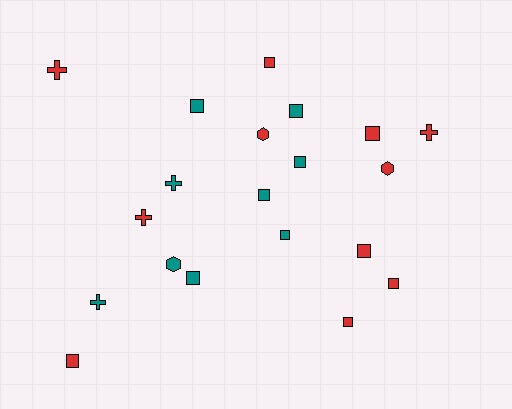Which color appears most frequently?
Red, with 11 objects.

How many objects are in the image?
There are 20 objects.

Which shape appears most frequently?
Square, with 12 objects.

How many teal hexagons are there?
There is 1 teal hexagon.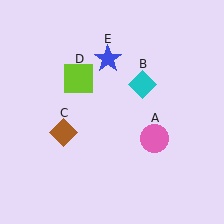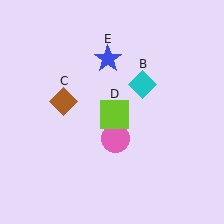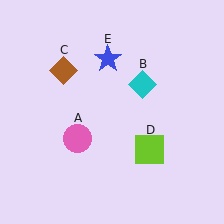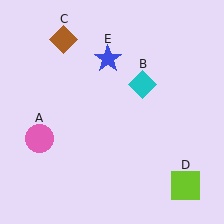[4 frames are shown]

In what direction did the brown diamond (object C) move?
The brown diamond (object C) moved up.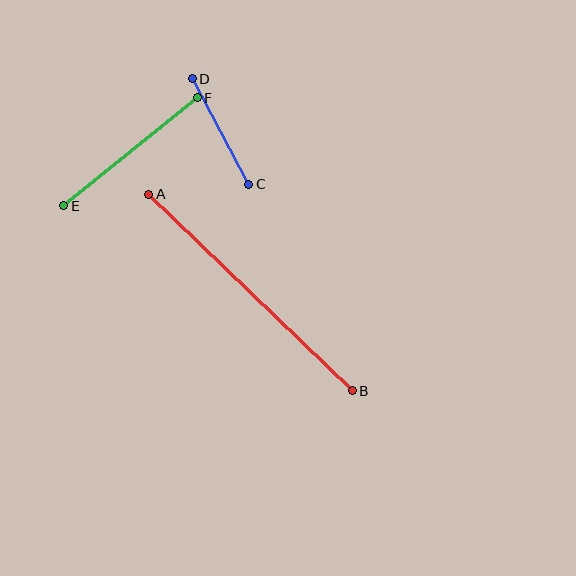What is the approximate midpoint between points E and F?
The midpoint is at approximately (130, 152) pixels.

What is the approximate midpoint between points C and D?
The midpoint is at approximately (221, 131) pixels.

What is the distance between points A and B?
The distance is approximately 283 pixels.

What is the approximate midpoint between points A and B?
The midpoint is at approximately (251, 293) pixels.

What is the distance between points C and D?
The distance is approximately 120 pixels.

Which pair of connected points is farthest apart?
Points A and B are farthest apart.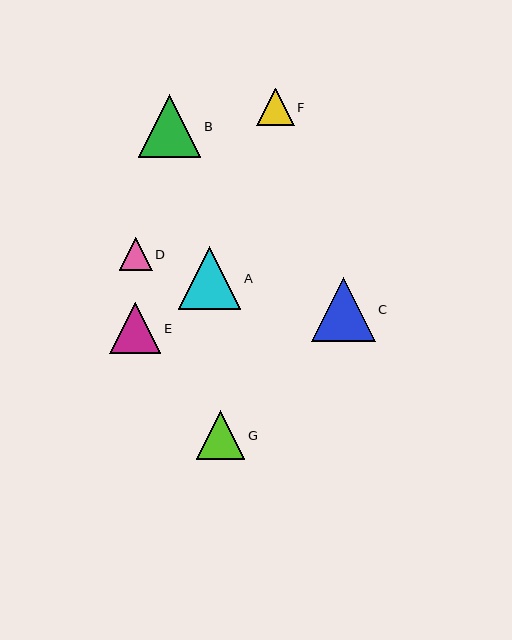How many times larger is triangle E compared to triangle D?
Triangle E is approximately 1.5 times the size of triangle D.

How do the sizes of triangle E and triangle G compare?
Triangle E and triangle G are approximately the same size.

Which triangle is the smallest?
Triangle D is the smallest with a size of approximately 33 pixels.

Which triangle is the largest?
Triangle C is the largest with a size of approximately 64 pixels.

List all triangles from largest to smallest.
From largest to smallest: C, A, B, E, G, F, D.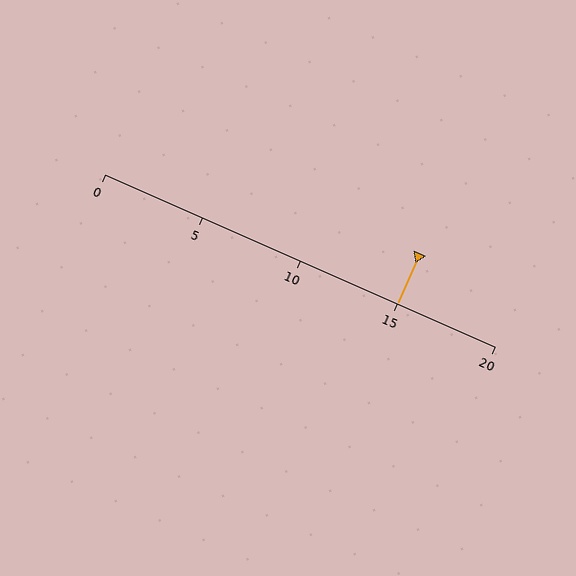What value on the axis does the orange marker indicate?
The marker indicates approximately 15.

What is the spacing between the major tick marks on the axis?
The major ticks are spaced 5 apart.